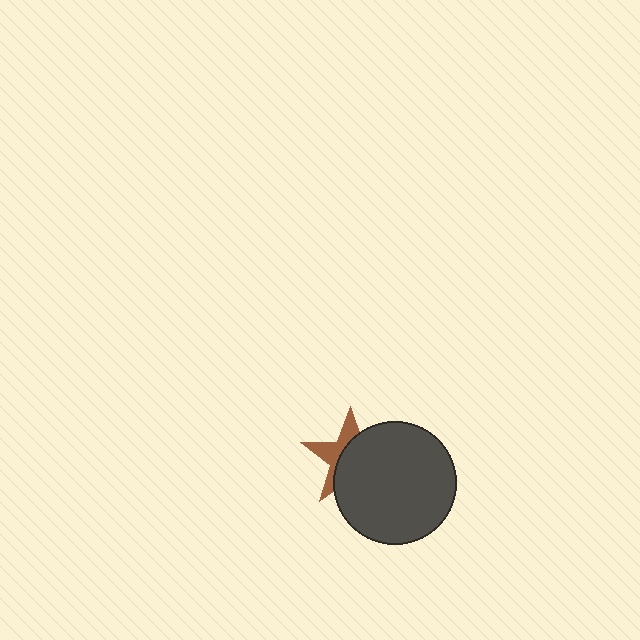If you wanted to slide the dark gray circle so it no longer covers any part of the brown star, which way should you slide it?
Slide it toward the lower-right — that is the most direct way to separate the two shapes.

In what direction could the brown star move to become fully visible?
The brown star could move toward the upper-left. That would shift it out from behind the dark gray circle entirely.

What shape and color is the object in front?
The object in front is a dark gray circle.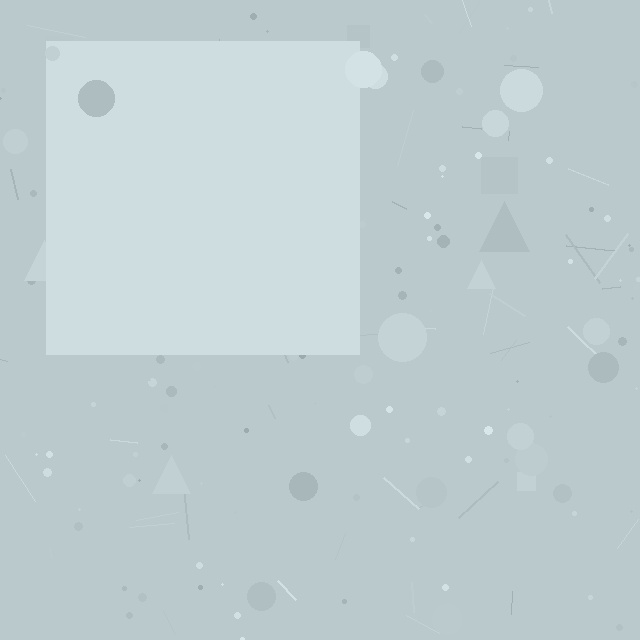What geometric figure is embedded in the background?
A square is embedded in the background.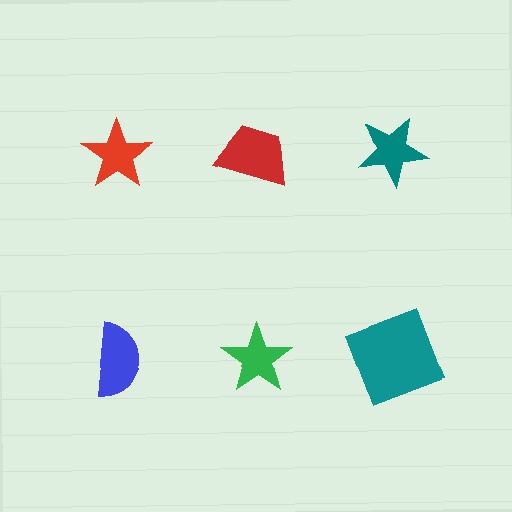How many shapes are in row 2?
3 shapes.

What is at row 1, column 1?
A red star.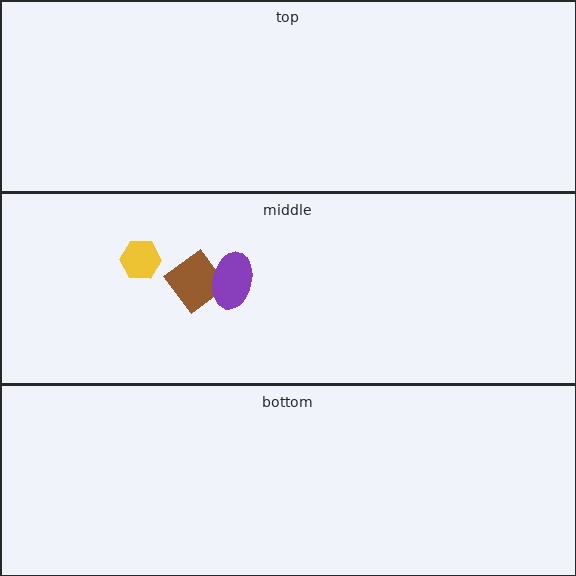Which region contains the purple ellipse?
The middle region.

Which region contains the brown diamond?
The middle region.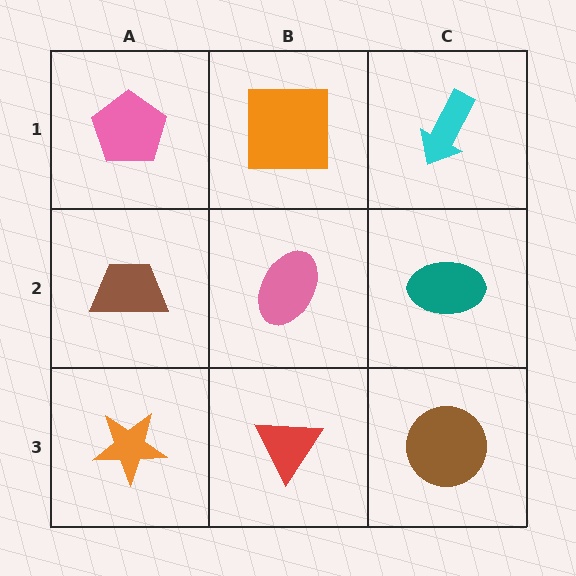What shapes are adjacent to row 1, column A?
A brown trapezoid (row 2, column A), an orange square (row 1, column B).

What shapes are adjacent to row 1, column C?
A teal ellipse (row 2, column C), an orange square (row 1, column B).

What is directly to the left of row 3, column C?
A red triangle.